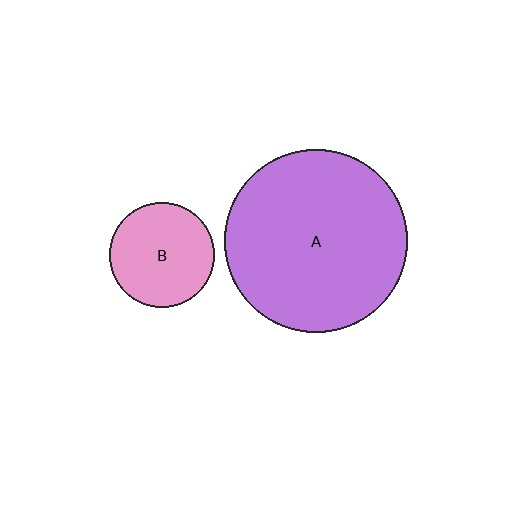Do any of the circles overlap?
No, none of the circles overlap.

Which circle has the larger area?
Circle A (purple).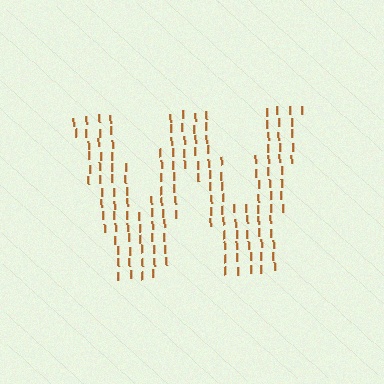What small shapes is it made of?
It is made of small letter I's.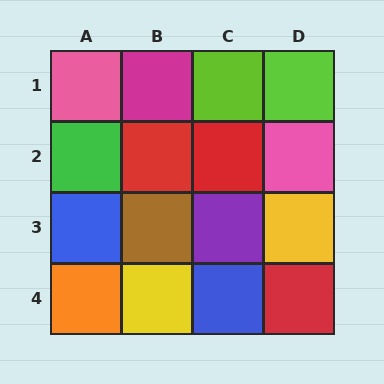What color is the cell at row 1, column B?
Magenta.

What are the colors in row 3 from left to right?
Blue, brown, purple, yellow.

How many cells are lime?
2 cells are lime.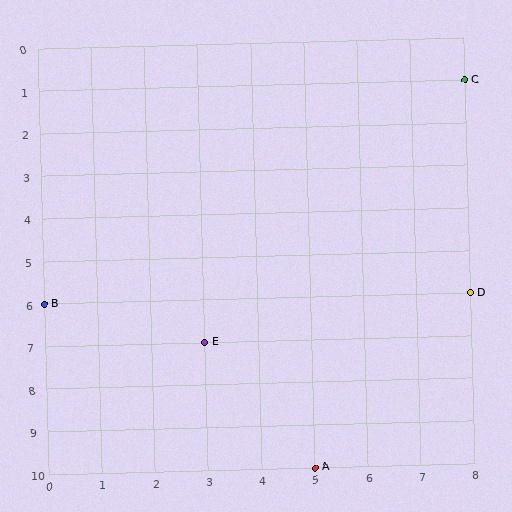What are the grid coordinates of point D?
Point D is at grid coordinates (8, 6).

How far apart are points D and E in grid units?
Points D and E are 5 columns and 1 row apart (about 5.1 grid units diagonally).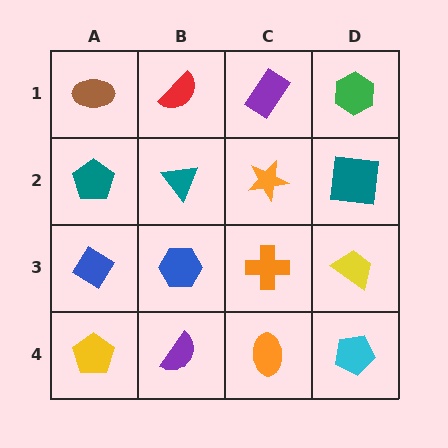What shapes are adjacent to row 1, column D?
A teal square (row 2, column D), a purple rectangle (row 1, column C).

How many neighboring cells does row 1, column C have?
3.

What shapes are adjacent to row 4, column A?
A blue diamond (row 3, column A), a purple semicircle (row 4, column B).